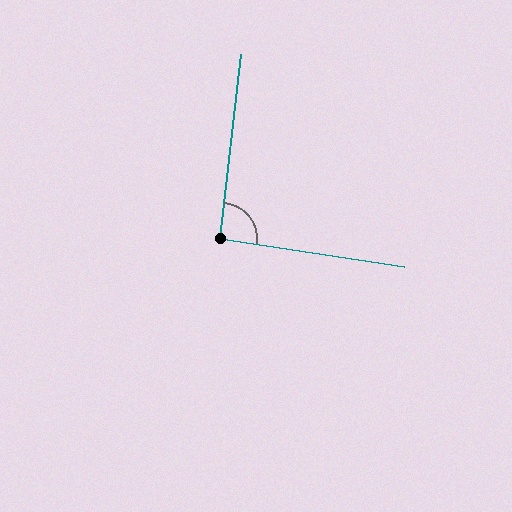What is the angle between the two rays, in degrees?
Approximately 92 degrees.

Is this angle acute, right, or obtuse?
It is approximately a right angle.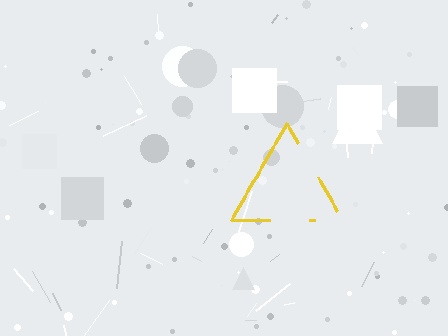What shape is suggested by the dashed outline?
The dashed outline suggests a triangle.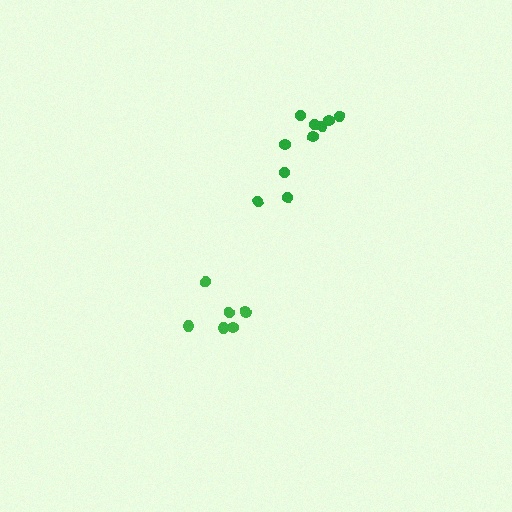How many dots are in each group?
Group 1: 6 dots, Group 2: 10 dots (16 total).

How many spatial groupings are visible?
There are 2 spatial groupings.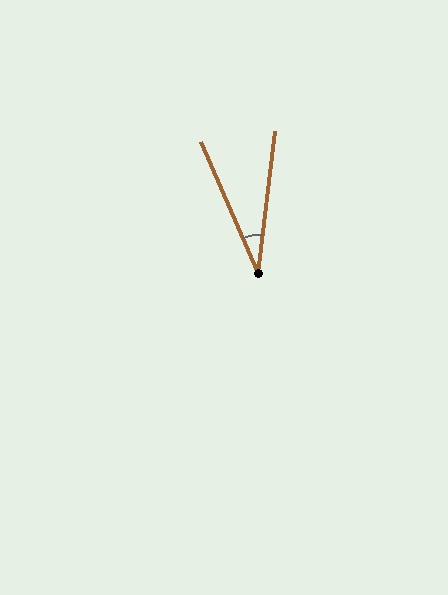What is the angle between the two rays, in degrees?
Approximately 30 degrees.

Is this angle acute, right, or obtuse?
It is acute.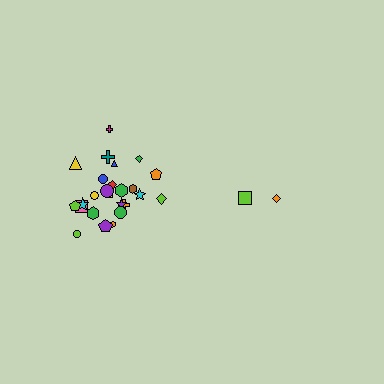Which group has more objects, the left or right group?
The left group.